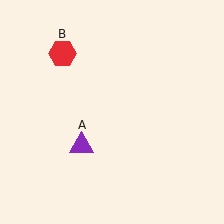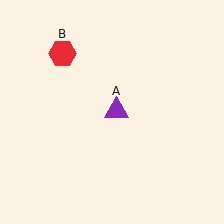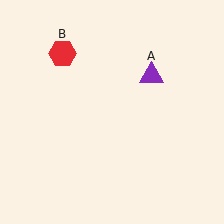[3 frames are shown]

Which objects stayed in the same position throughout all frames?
Red hexagon (object B) remained stationary.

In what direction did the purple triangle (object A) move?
The purple triangle (object A) moved up and to the right.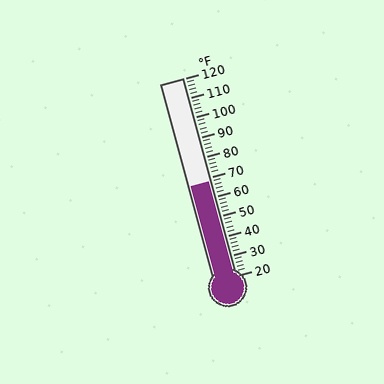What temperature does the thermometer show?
The thermometer shows approximately 68°F.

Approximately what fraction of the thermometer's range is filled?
The thermometer is filled to approximately 50% of its range.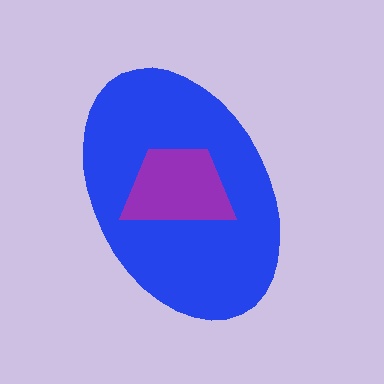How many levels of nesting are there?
2.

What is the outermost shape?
The blue ellipse.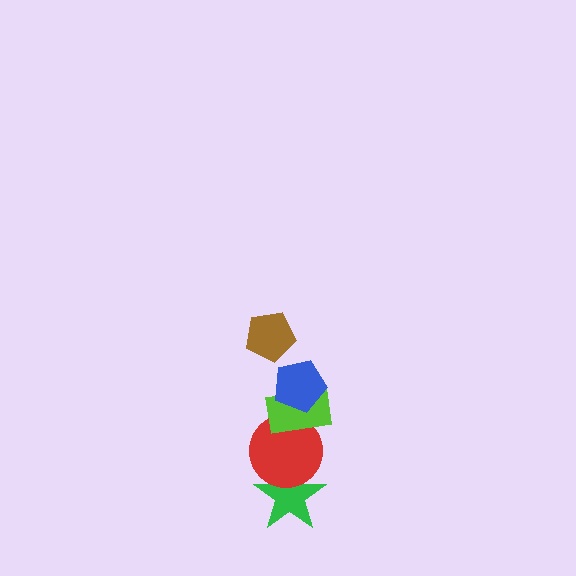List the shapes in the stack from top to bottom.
From top to bottom: the brown pentagon, the blue pentagon, the lime rectangle, the red circle, the green star.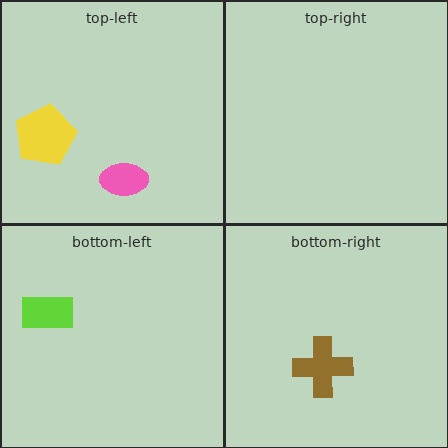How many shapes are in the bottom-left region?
1.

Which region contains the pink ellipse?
The top-left region.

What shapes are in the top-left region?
The yellow pentagon, the pink ellipse.